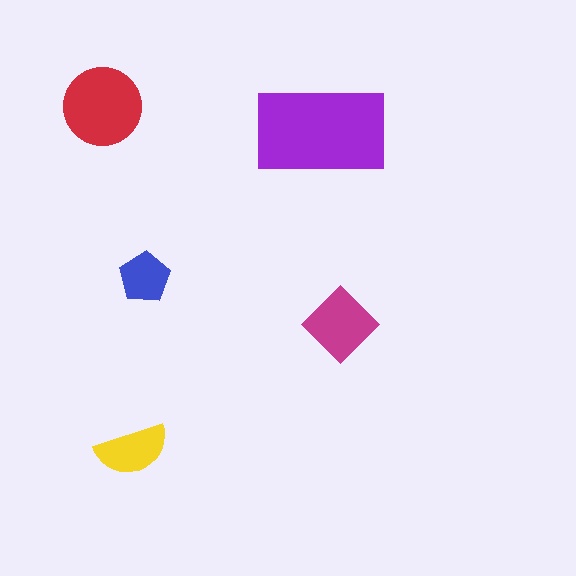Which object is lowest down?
The yellow semicircle is bottommost.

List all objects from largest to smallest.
The purple rectangle, the red circle, the magenta diamond, the yellow semicircle, the blue pentagon.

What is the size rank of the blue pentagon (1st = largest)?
5th.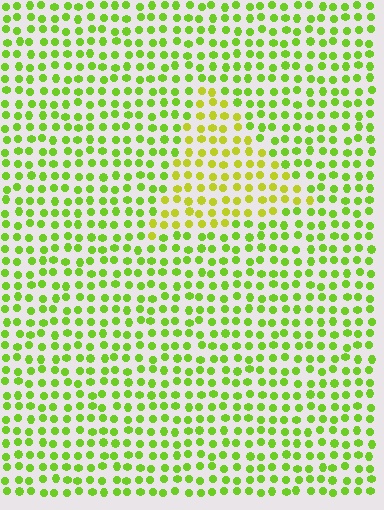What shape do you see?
I see a triangle.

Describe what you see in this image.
The image is filled with small lime elements in a uniform arrangement. A triangle-shaped region is visible where the elements are tinted to a slightly different hue, forming a subtle color boundary.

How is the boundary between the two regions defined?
The boundary is defined purely by a slight shift in hue (about 28 degrees). Spacing, size, and orientation are identical on both sides.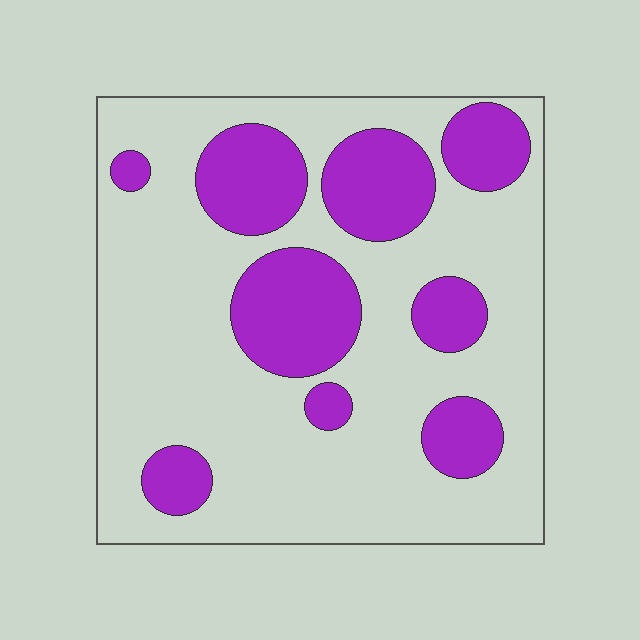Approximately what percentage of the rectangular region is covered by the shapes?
Approximately 30%.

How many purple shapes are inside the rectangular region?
9.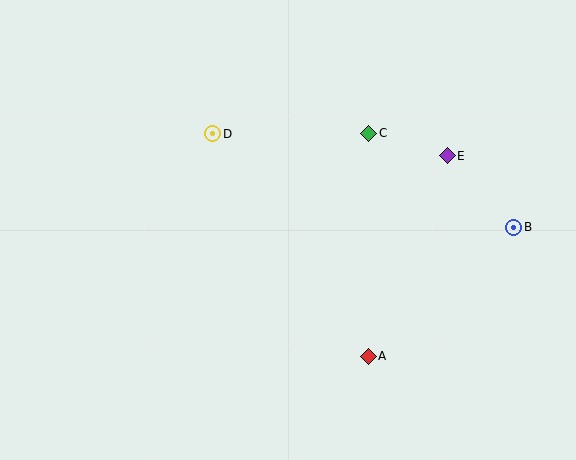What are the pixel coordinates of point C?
Point C is at (369, 133).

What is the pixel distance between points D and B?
The distance between D and B is 315 pixels.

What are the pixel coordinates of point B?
Point B is at (514, 227).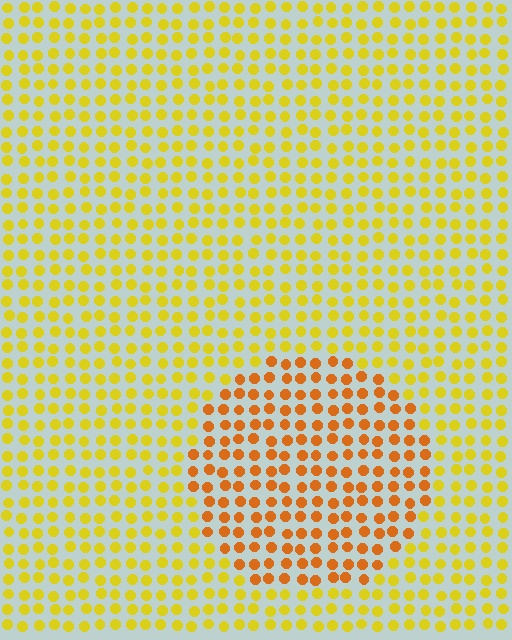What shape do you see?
I see a circle.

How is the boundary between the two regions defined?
The boundary is defined purely by a slight shift in hue (about 31 degrees). Spacing, size, and orientation are identical on both sides.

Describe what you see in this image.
The image is filled with small yellow elements in a uniform arrangement. A circle-shaped region is visible where the elements are tinted to a slightly different hue, forming a subtle color boundary.